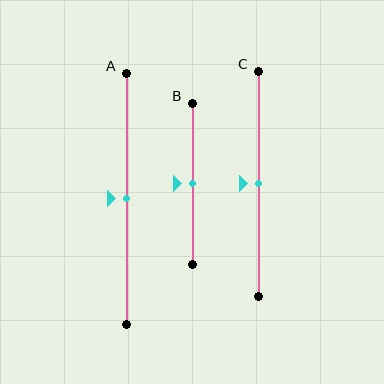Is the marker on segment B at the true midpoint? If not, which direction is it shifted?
Yes, the marker on segment B is at the true midpoint.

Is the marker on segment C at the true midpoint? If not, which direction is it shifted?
Yes, the marker on segment C is at the true midpoint.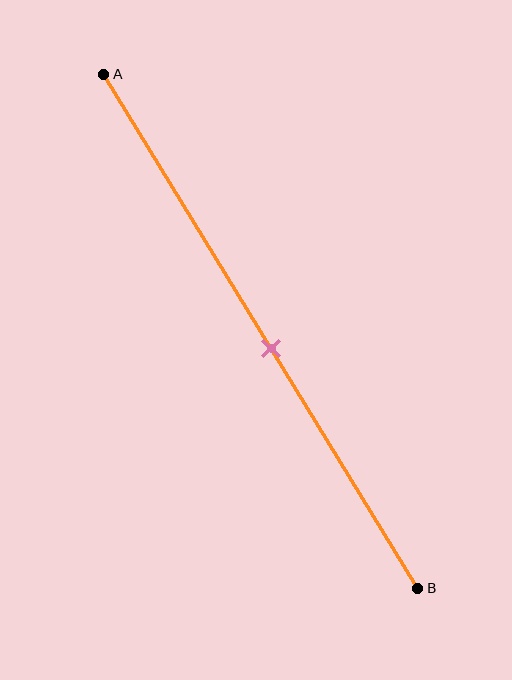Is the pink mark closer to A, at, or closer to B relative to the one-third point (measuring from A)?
The pink mark is closer to point B than the one-third point of segment AB.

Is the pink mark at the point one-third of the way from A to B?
No, the mark is at about 55% from A, not at the 33% one-third point.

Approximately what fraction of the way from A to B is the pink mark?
The pink mark is approximately 55% of the way from A to B.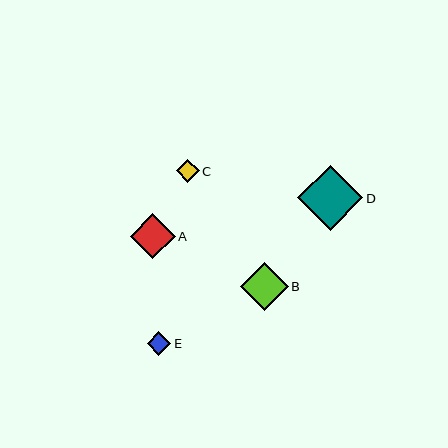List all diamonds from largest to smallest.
From largest to smallest: D, B, A, E, C.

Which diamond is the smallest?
Diamond C is the smallest with a size of approximately 23 pixels.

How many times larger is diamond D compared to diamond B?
Diamond D is approximately 1.4 times the size of diamond B.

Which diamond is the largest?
Diamond D is the largest with a size of approximately 65 pixels.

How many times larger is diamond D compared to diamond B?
Diamond D is approximately 1.4 times the size of diamond B.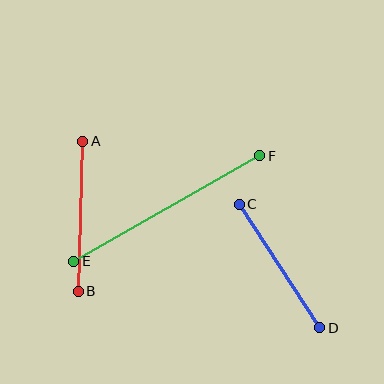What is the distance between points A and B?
The distance is approximately 150 pixels.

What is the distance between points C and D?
The distance is approximately 148 pixels.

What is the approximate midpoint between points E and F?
The midpoint is at approximately (167, 209) pixels.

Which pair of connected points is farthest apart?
Points E and F are farthest apart.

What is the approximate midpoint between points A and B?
The midpoint is at approximately (80, 216) pixels.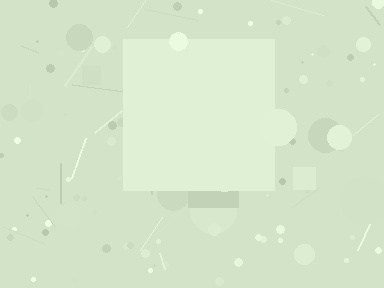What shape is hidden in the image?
A square is hidden in the image.